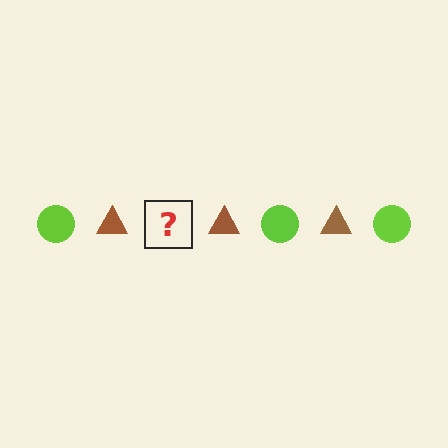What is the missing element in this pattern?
The missing element is a lime circle.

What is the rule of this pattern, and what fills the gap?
The rule is that the pattern alternates between lime circle and brown triangle. The gap should be filled with a lime circle.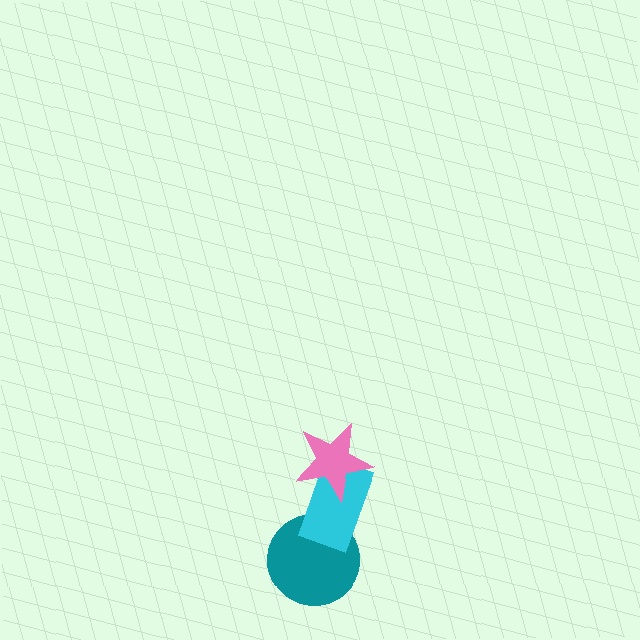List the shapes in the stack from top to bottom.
From top to bottom: the pink star, the cyan rectangle, the teal circle.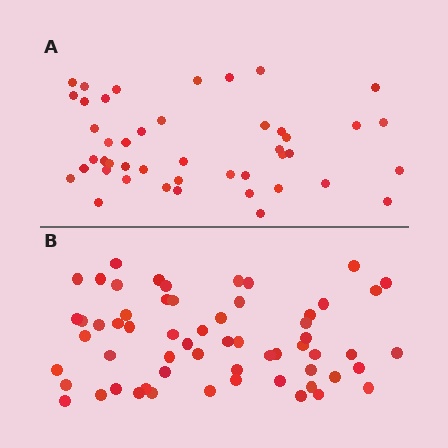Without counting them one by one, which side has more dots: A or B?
Region B (the bottom region) has more dots.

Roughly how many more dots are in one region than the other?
Region B has approximately 15 more dots than region A.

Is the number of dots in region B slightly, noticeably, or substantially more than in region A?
Region B has noticeably more, but not dramatically so. The ratio is roughly 1.3 to 1.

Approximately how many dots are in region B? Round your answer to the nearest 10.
About 60 dots.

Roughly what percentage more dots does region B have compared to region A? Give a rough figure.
About 35% more.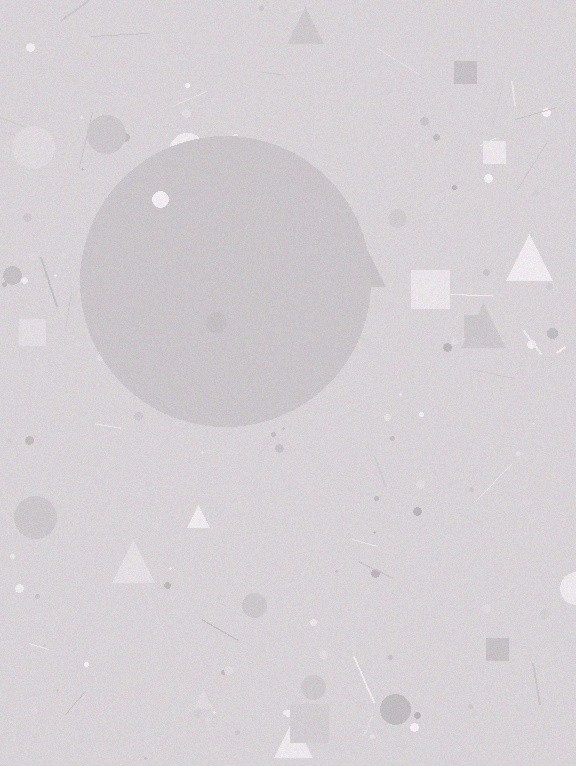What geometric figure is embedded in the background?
A circle is embedded in the background.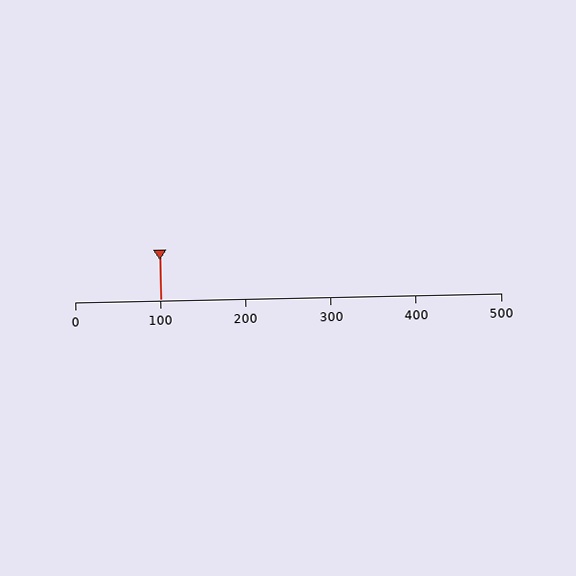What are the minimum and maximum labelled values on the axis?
The axis runs from 0 to 500.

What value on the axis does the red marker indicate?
The marker indicates approximately 100.